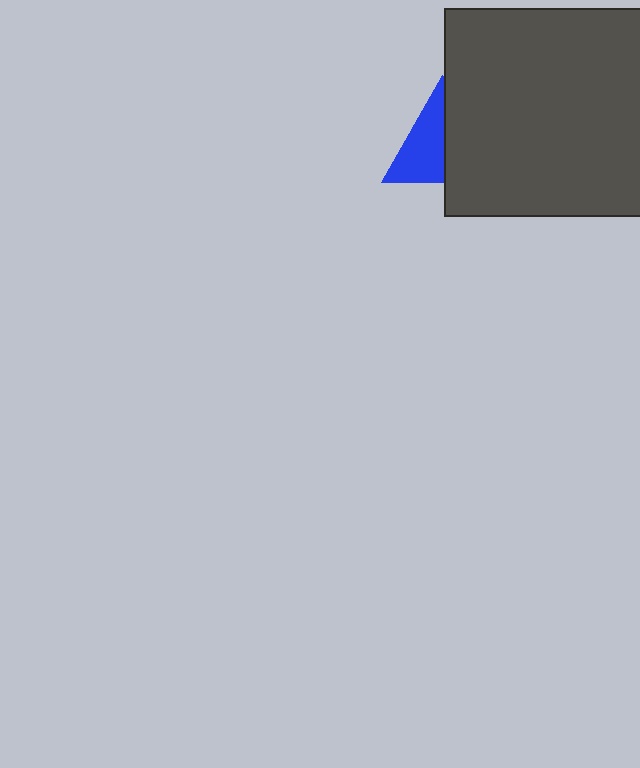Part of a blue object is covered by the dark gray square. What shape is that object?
It is a triangle.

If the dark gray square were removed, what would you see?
You would see the complete blue triangle.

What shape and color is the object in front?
The object in front is a dark gray square.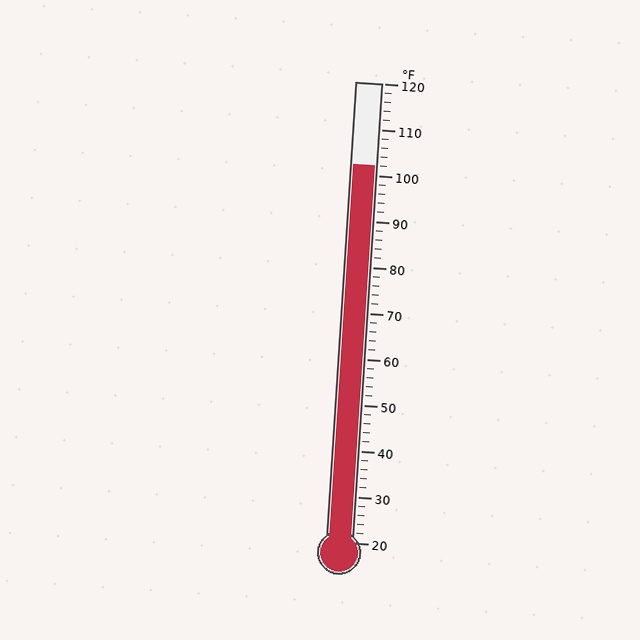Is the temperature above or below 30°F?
The temperature is above 30°F.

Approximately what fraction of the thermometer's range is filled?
The thermometer is filled to approximately 80% of its range.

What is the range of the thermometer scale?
The thermometer scale ranges from 20°F to 120°F.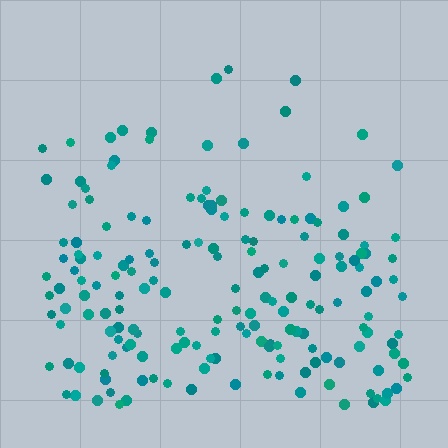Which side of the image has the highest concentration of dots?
The bottom.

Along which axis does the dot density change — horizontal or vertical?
Vertical.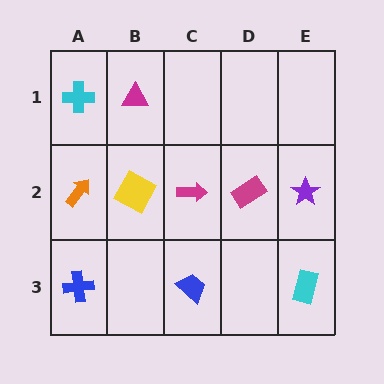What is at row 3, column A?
A blue cross.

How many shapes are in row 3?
3 shapes.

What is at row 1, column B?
A magenta triangle.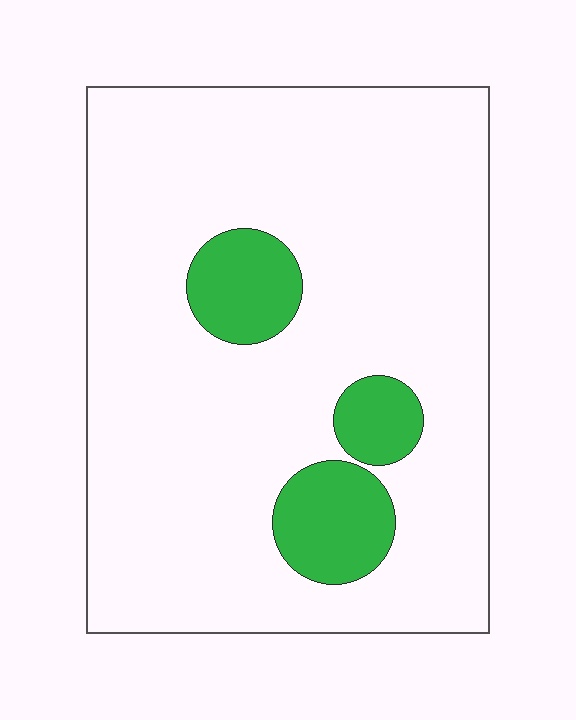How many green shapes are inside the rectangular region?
3.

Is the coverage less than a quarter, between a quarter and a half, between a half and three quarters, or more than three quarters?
Less than a quarter.